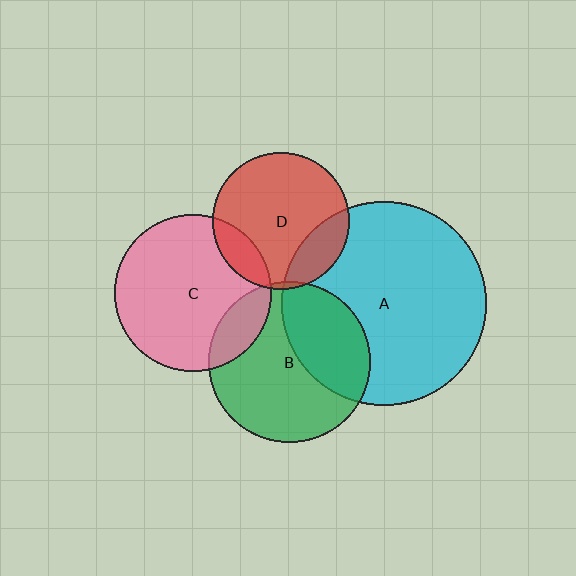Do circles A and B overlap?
Yes.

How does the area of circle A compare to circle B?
Approximately 1.6 times.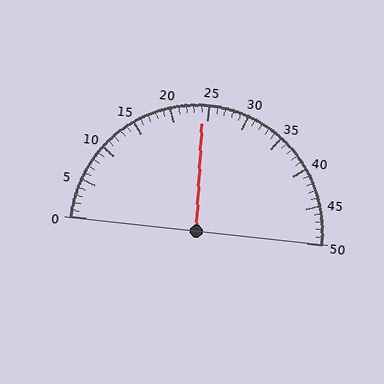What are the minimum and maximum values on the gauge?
The gauge ranges from 0 to 50.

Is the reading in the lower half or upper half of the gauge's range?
The reading is in the lower half of the range (0 to 50).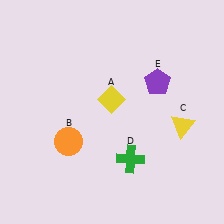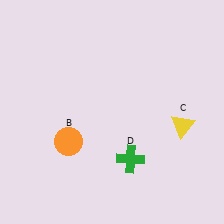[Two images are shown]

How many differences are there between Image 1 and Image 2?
There are 2 differences between the two images.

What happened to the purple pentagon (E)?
The purple pentagon (E) was removed in Image 2. It was in the top-right area of Image 1.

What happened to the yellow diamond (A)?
The yellow diamond (A) was removed in Image 2. It was in the top-left area of Image 1.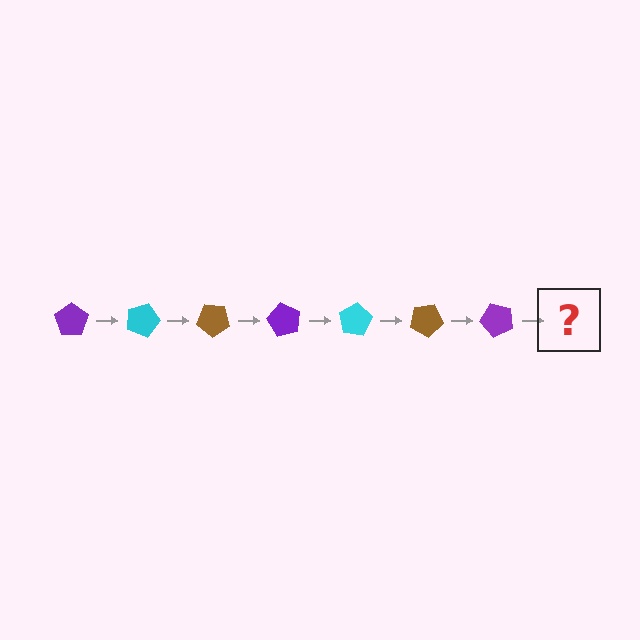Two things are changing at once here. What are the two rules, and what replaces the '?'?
The two rules are that it rotates 20 degrees each step and the color cycles through purple, cyan, and brown. The '?' should be a cyan pentagon, rotated 140 degrees from the start.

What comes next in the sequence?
The next element should be a cyan pentagon, rotated 140 degrees from the start.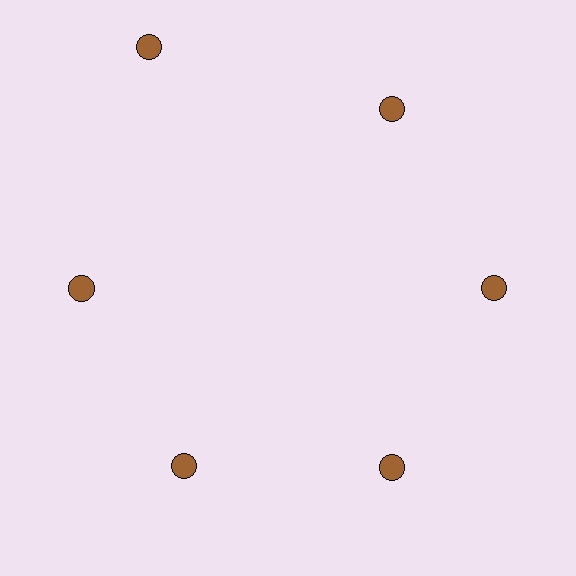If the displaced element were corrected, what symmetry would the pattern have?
It would have 6-fold rotational symmetry — the pattern would map onto itself every 60 degrees.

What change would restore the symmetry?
The symmetry would be restored by moving it inward, back onto the ring so that all 6 circles sit at equal angles and equal distance from the center.